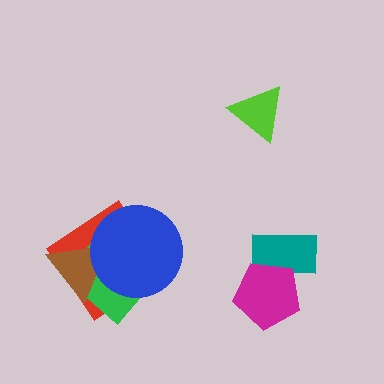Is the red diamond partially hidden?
Yes, it is partially covered by another shape.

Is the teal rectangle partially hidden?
Yes, it is partially covered by another shape.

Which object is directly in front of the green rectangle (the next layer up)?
The brown triangle is directly in front of the green rectangle.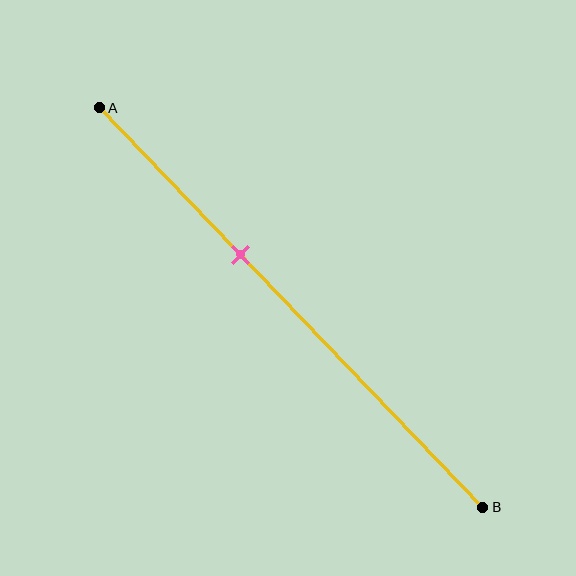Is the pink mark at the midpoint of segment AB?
No, the mark is at about 35% from A, not at the 50% midpoint.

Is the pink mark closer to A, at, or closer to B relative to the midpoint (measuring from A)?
The pink mark is closer to point A than the midpoint of segment AB.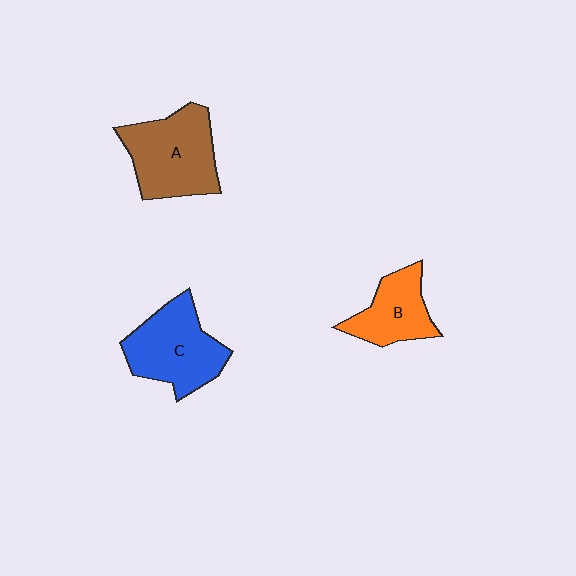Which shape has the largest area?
Shape A (brown).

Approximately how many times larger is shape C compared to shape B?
Approximately 1.4 times.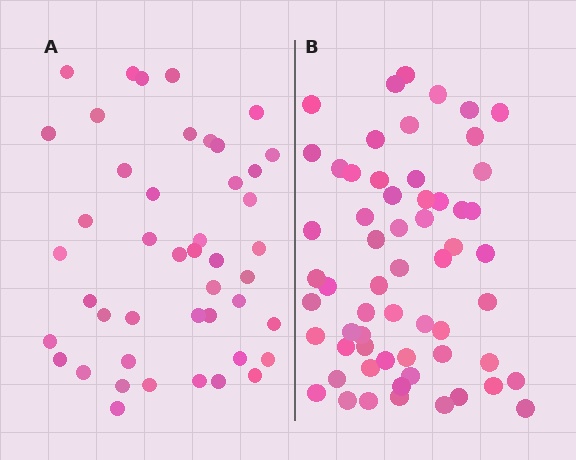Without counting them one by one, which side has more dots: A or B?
Region B (the right region) has more dots.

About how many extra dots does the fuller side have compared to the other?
Region B has approximately 15 more dots than region A.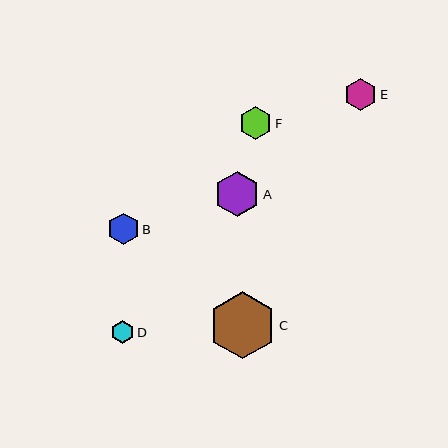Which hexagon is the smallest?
Hexagon D is the smallest with a size of approximately 23 pixels.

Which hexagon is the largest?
Hexagon C is the largest with a size of approximately 67 pixels.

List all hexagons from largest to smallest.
From largest to smallest: C, A, F, E, B, D.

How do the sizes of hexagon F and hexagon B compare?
Hexagon F and hexagon B are approximately the same size.